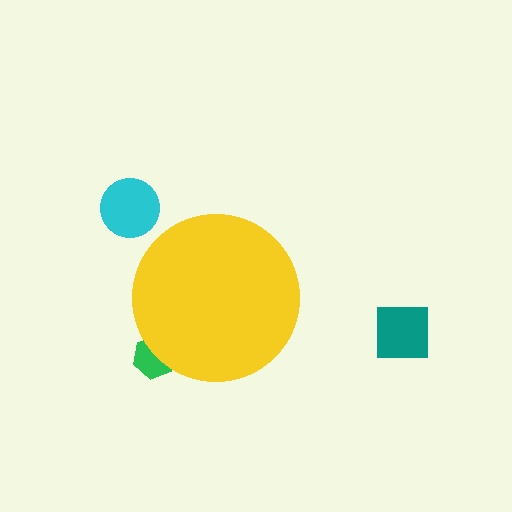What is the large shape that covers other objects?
A yellow circle.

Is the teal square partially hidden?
No, the teal square is fully visible.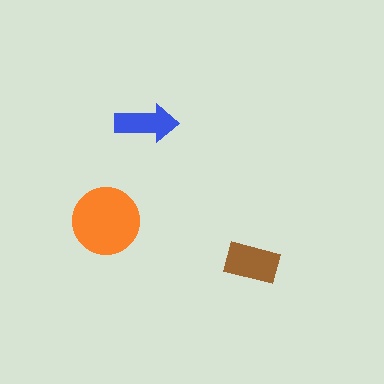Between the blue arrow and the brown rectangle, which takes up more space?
The brown rectangle.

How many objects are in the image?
There are 3 objects in the image.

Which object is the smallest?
The blue arrow.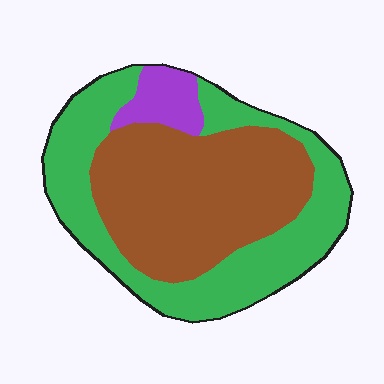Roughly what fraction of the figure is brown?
Brown covers 47% of the figure.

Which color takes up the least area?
Purple, at roughly 10%.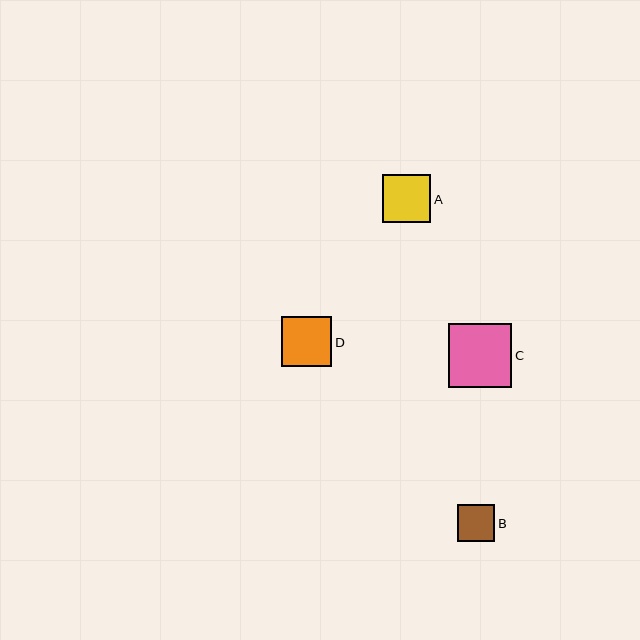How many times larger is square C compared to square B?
Square C is approximately 1.7 times the size of square B.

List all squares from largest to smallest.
From largest to smallest: C, D, A, B.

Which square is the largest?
Square C is the largest with a size of approximately 64 pixels.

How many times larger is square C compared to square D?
Square C is approximately 1.3 times the size of square D.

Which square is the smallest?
Square B is the smallest with a size of approximately 37 pixels.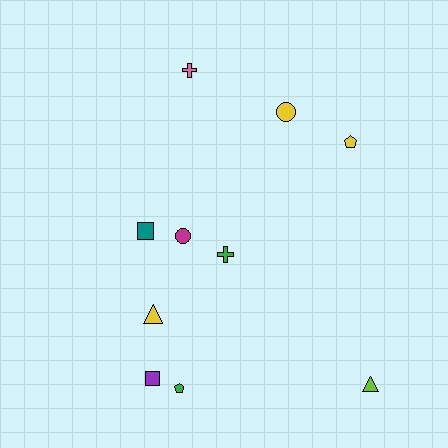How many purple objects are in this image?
There is 1 purple object.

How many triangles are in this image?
There are 2 triangles.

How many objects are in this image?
There are 10 objects.